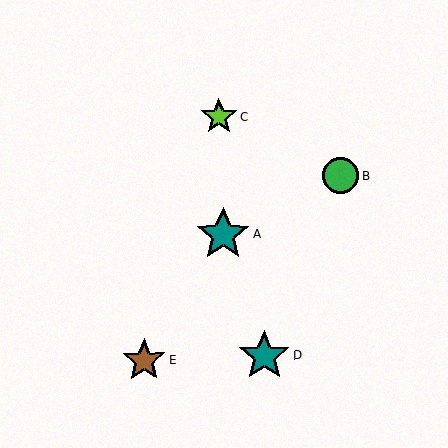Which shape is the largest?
The teal star (labeled A) is the largest.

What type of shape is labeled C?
Shape C is a lime star.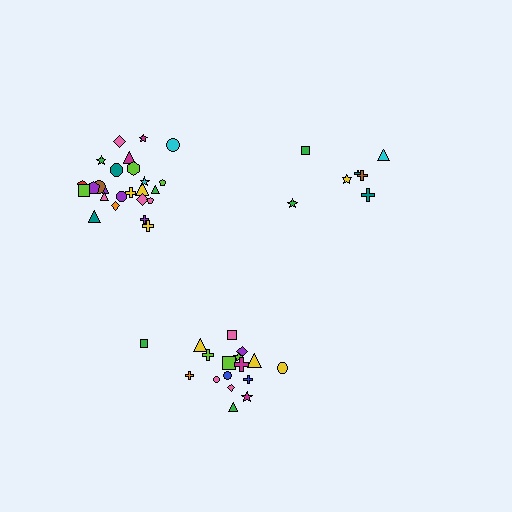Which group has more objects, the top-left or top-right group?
The top-left group.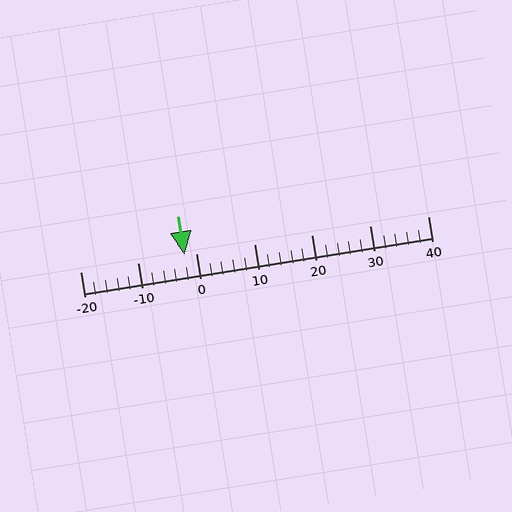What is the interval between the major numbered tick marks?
The major tick marks are spaced 10 units apart.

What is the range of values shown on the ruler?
The ruler shows values from -20 to 40.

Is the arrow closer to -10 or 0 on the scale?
The arrow is closer to 0.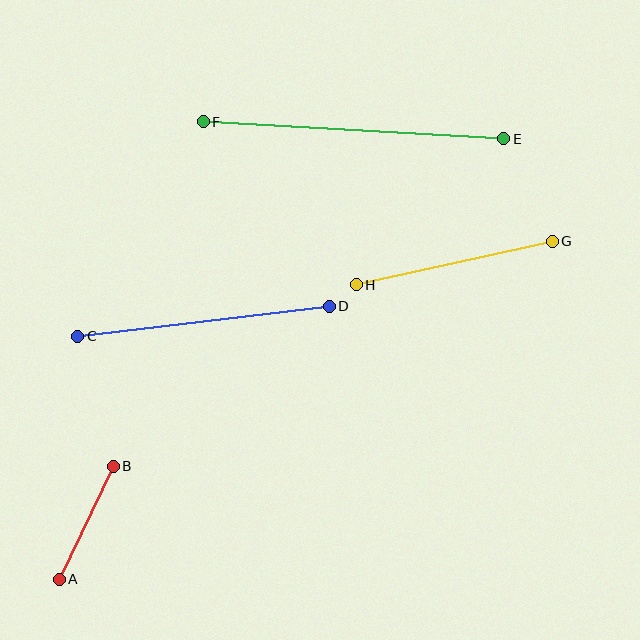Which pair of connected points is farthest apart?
Points E and F are farthest apart.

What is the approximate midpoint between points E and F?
The midpoint is at approximately (353, 130) pixels.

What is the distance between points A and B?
The distance is approximately 125 pixels.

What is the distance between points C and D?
The distance is approximately 253 pixels.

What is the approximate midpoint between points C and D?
The midpoint is at approximately (203, 321) pixels.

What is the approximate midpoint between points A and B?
The midpoint is at approximately (86, 523) pixels.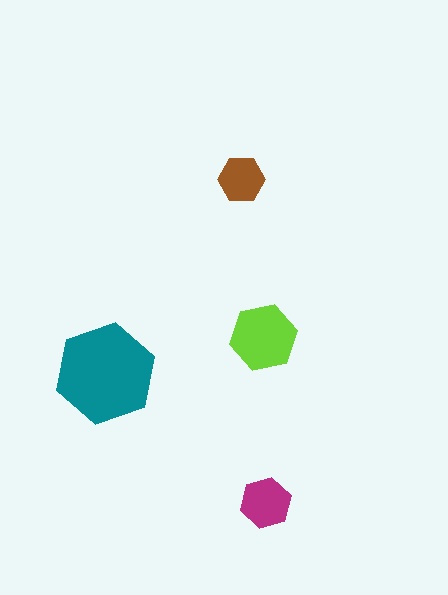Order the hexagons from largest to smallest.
the teal one, the lime one, the magenta one, the brown one.